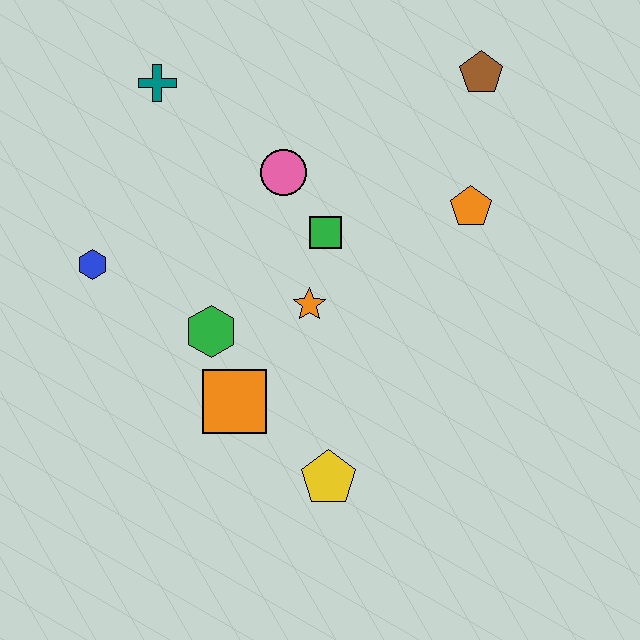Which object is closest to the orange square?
The green hexagon is closest to the orange square.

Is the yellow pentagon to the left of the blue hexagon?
No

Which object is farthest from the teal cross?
The yellow pentagon is farthest from the teal cross.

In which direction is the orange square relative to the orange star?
The orange square is below the orange star.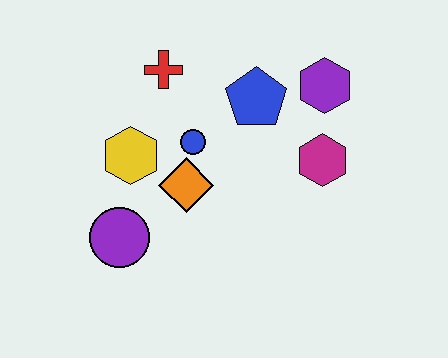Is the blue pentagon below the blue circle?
No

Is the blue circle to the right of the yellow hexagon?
Yes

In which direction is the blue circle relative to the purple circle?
The blue circle is above the purple circle.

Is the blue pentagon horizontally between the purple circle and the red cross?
No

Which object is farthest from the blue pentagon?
The purple circle is farthest from the blue pentagon.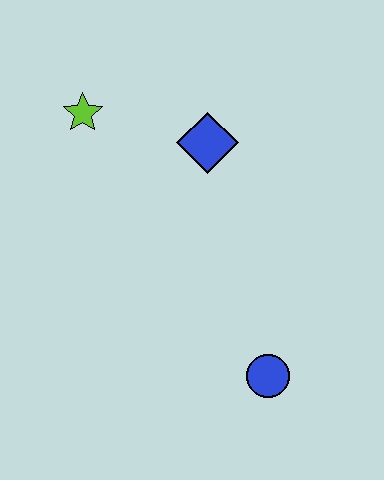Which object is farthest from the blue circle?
The lime star is farthest from the blue circle.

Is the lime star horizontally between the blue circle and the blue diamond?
No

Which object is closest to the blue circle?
The blue diamond is closest to the blue circle.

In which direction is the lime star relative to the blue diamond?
The lime star is to the left of the blue diamond.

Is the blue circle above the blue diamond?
No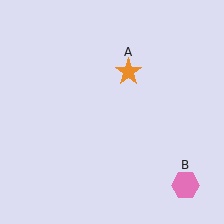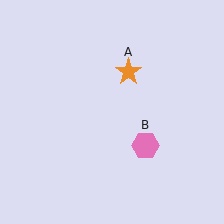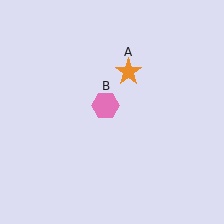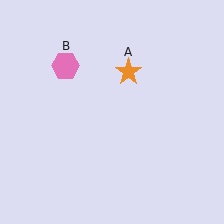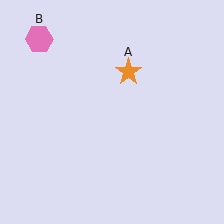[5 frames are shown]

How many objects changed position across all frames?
1 object changed position: pink hexagon (object B).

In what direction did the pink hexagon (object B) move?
The pink hexagon (object B) moved up and to the left.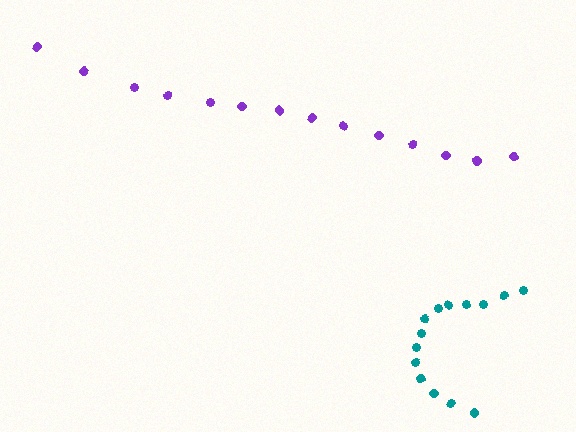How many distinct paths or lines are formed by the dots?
There are 2 distinct paths.